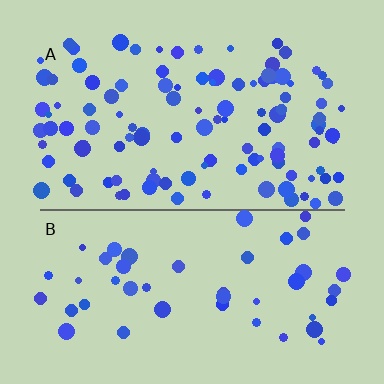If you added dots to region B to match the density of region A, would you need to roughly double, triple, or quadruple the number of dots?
Approximately double.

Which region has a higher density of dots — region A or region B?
A (the top).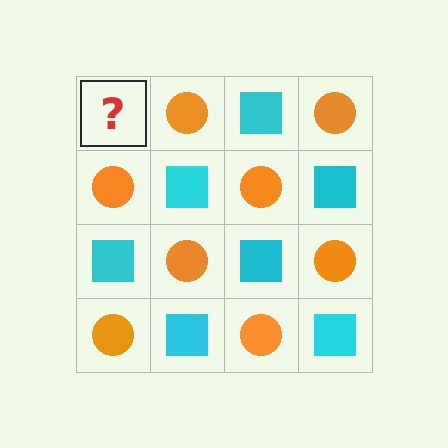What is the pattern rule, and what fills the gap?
The rule is that it alternates cyan square and orange circle in a checkerboard pattern. The gap should be filled with a cyan square.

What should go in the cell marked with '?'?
The missing cell should contain a cyan square.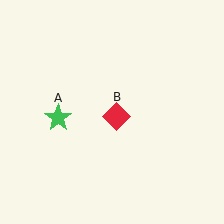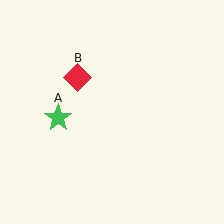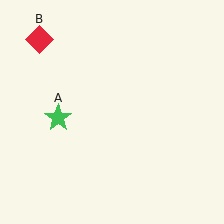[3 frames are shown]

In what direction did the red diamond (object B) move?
The red diamond (object B) moved up and to the left.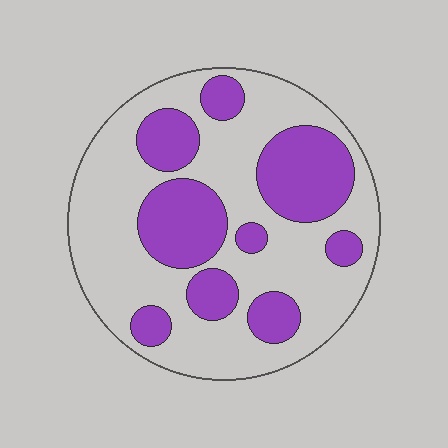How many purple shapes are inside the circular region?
9.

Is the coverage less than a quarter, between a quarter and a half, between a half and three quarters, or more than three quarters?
Between a quarter and a half.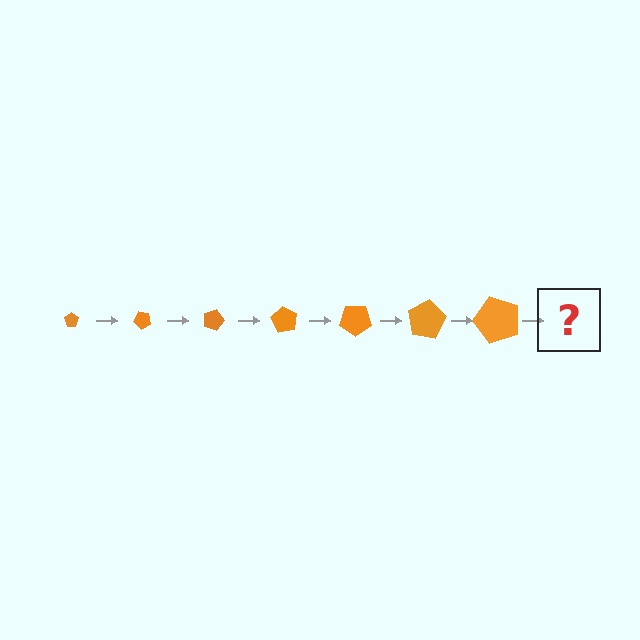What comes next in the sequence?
The next element should be a pentagon, larger than the previous one and rotated 315 degrees from the start.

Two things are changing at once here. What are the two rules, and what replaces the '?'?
The two rules are that the pentagon grows larger each step and it rotates 45 degrees each step. The '?' should be a pentagon, larger than the previous one and rotated 315 degrees from the start.